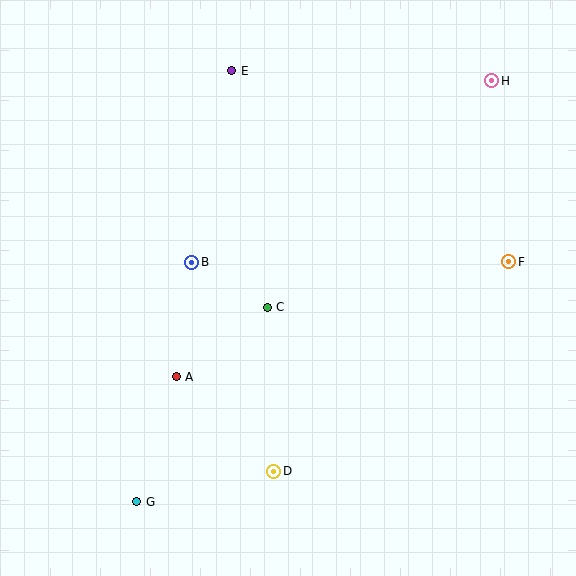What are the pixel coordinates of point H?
Point H is at (492, 81).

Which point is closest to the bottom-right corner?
Point D is closest to the bottom-right corner.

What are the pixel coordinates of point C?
Point C is at (267, 307).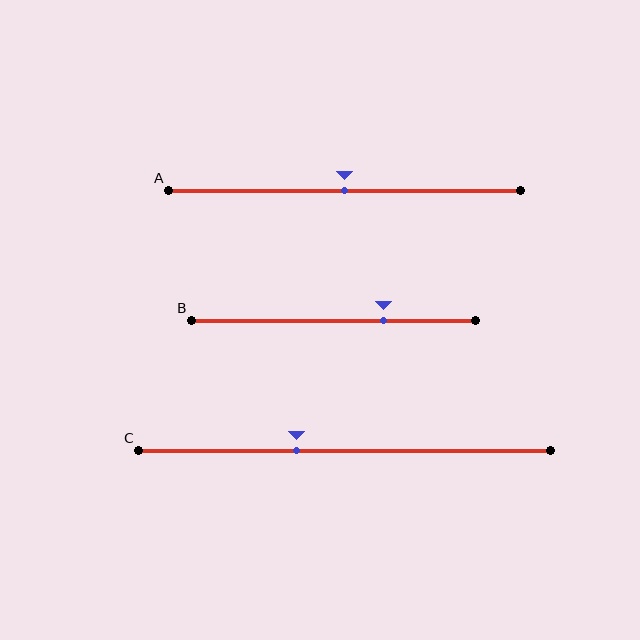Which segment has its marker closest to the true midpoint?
Segment A has its marker closest to the true midpoint.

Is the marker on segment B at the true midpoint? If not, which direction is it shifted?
No, the marker on segment B is shifted to the right by about 18% of the segment length.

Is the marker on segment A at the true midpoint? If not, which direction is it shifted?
Yes, the marker on segment A is at the true midpoint.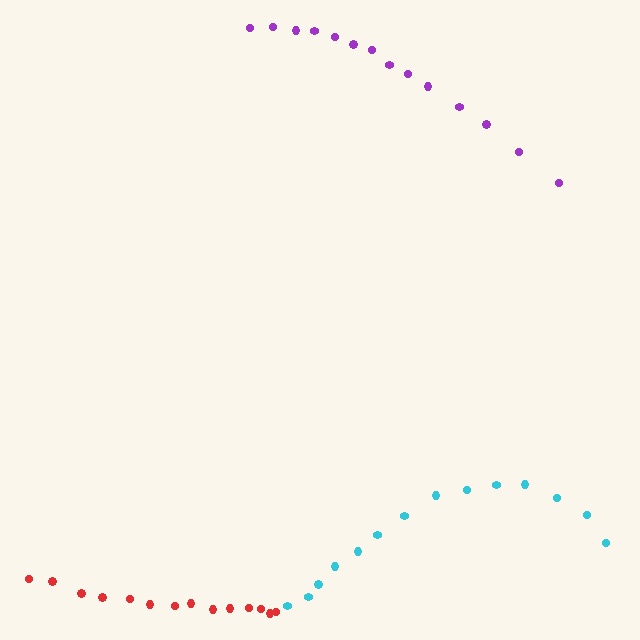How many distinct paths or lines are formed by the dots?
There are 3 distinct paths.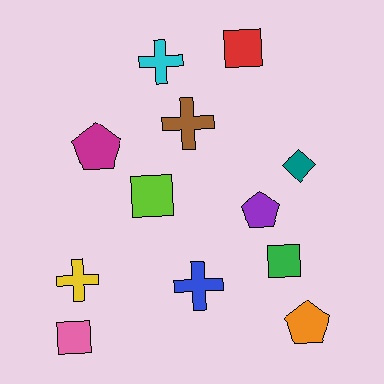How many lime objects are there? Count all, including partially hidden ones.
There is 1 lime object.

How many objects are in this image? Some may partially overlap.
There are 12 objects.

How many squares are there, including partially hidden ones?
There are 4 squares.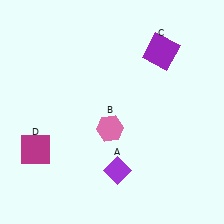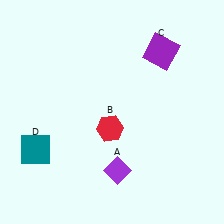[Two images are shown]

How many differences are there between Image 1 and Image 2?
There are 2 differences between the two images.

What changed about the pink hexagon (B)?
In Image 1, B is pink. In Image 2, it changed to red.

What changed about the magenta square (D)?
In Image 1, D is magenta. In Image 2, it changed to teal.